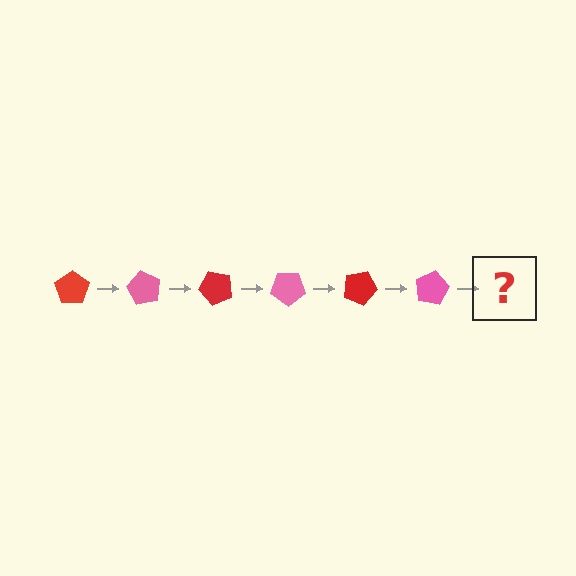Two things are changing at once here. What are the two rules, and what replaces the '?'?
The two rules are that it rotates 60 degrees each step and the color cycles through red and pink. The '?' should be a red pentagon, rotated 360 degrees from the start.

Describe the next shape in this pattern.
It should be a red pentagon, rotated 360 degrees from the start.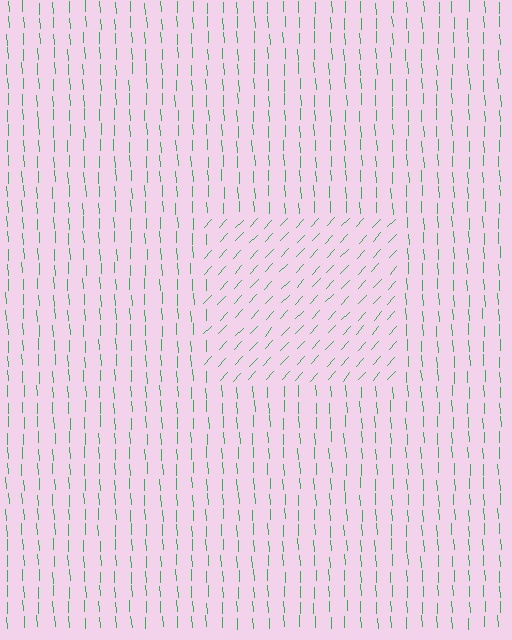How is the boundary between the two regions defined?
The boundary is defined purely by a change in line orientation (approximately 45 degrees difference). All lines are the same color and thickness.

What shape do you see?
I see a rectangle.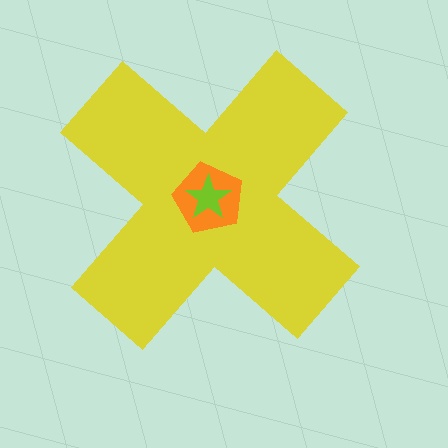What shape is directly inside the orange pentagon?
The lime star.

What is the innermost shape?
The lime star.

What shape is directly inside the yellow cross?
The orange pentagon.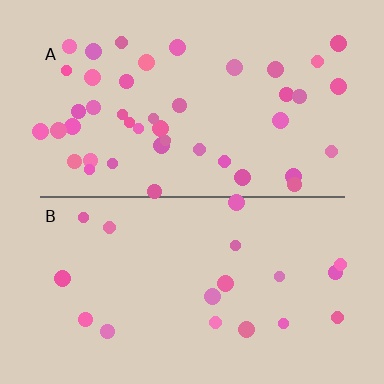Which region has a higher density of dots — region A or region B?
A (the top).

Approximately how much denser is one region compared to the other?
Approximately 2.3× — region A over region B.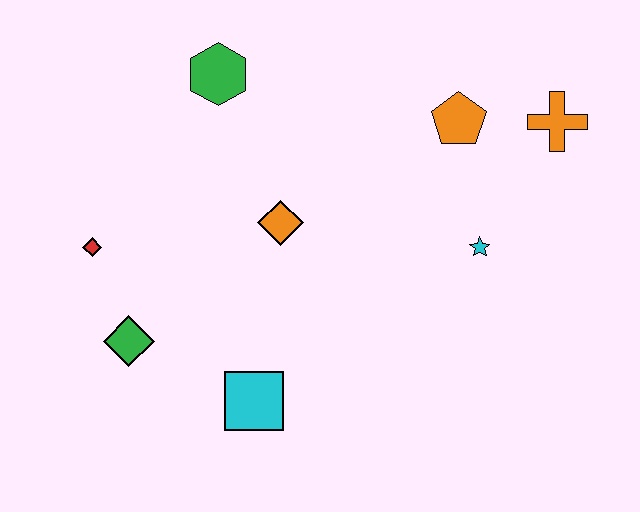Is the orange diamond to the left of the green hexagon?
No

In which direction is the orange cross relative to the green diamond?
The orange cross is to the right of the green diamond.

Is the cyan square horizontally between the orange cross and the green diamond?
Yes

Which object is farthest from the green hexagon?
The orange cross is farthest from the green hexagon.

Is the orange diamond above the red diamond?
Yes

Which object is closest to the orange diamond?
The green hexagon is closest to the orange diamond.